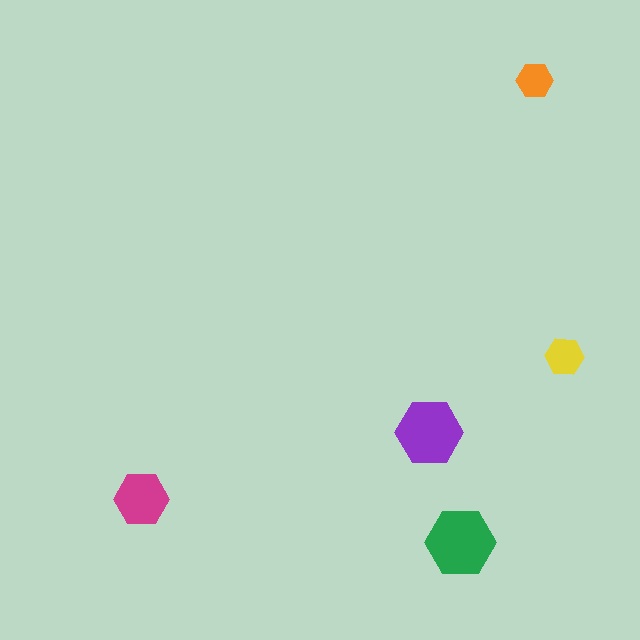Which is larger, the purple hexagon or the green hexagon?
The green one.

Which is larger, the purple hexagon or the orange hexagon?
The purple one.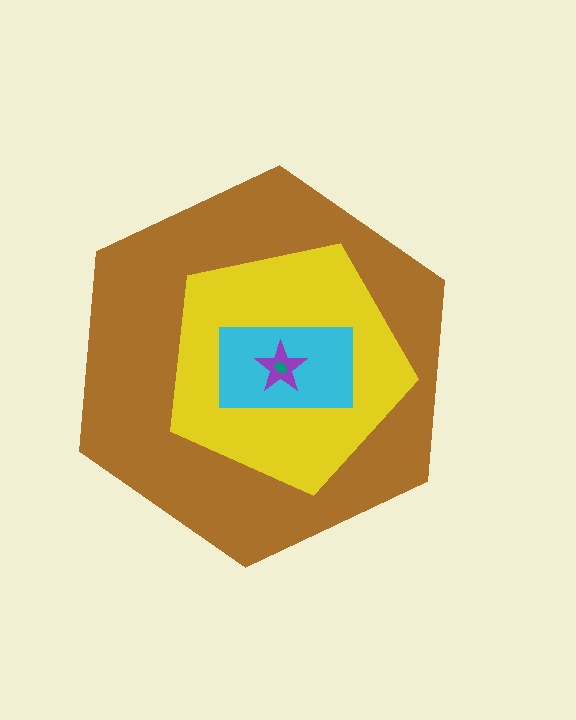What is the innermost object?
The teal ellipse.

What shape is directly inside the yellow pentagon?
The cyan rectangle.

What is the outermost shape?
The brown hexagon.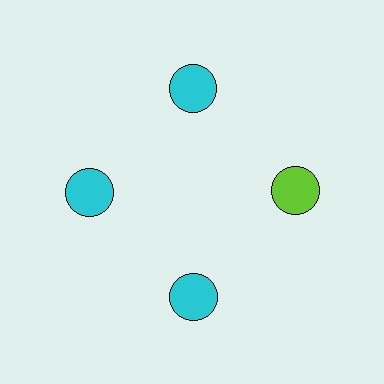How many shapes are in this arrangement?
There are 4 shapes arranged in a ring pattern.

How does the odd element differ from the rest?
It has a different color: lime instead of cyan.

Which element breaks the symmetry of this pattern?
The lime circle at roughly the 3 o'clock position breaks the symmetry. All other shapes are cyan circles.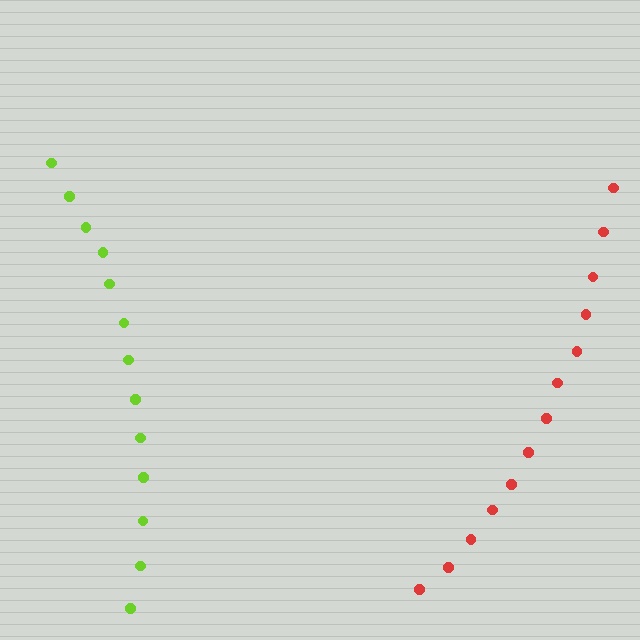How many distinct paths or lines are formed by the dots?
There are 2 distinct paths.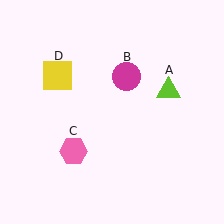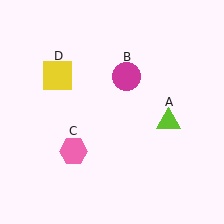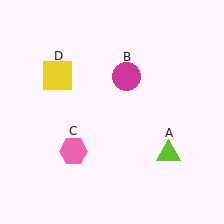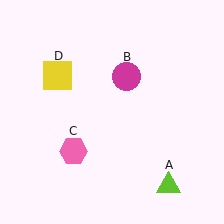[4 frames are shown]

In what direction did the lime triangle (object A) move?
The lime triangle (object A) moved down.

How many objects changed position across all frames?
1 object changed position: lime triangle (object A).